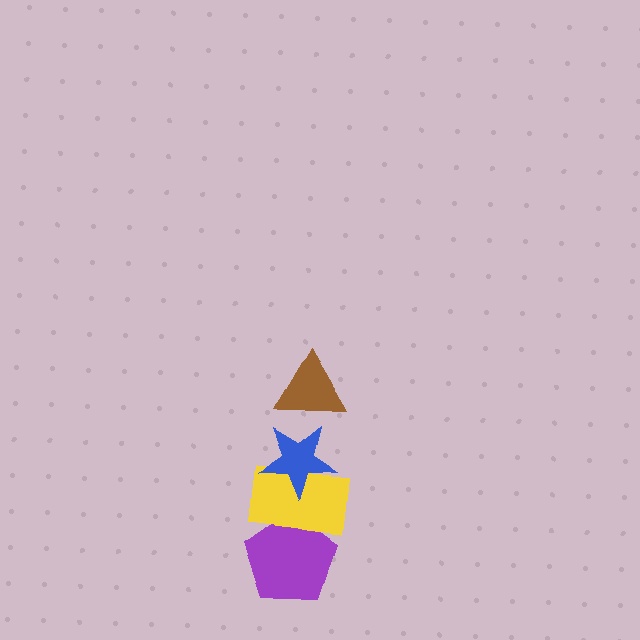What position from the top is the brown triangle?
The brown triangle is 1st from the top.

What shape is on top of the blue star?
The brown triangle is on top of the blue star.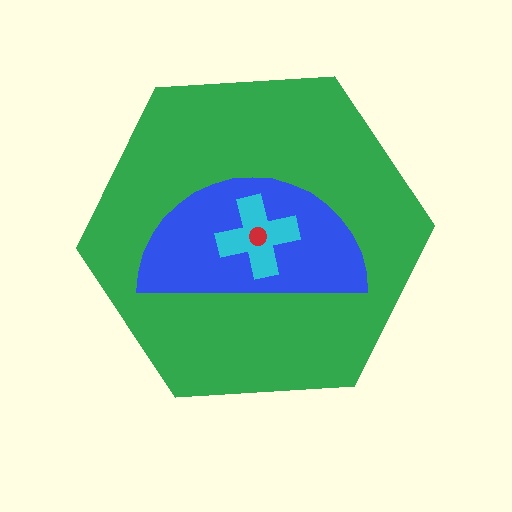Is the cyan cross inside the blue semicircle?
Yes.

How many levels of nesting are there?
4.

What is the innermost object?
The red circle.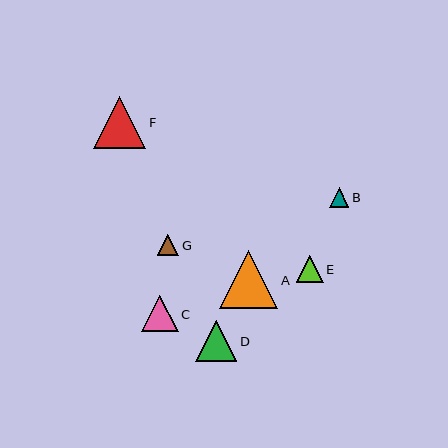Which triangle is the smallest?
Triangle B is the smallest with a size of approximately 19 pixels.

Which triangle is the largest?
Triangle A is the largest with a size of approximately 58 pixels.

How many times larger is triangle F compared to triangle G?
Triangle F is approximately 2.5 times the size of triangle G.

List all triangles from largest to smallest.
From largest to smallest: A, F, D, C, E, G, B.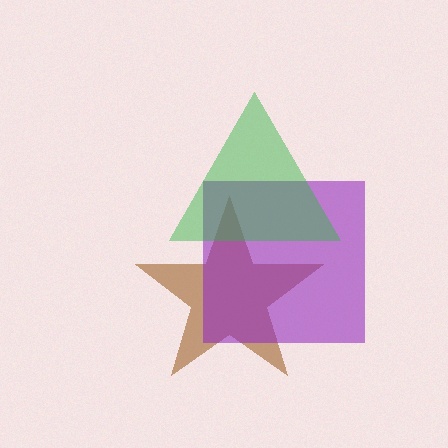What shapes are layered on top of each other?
The layered shapes are: a brown star, a purple square, a green triangle.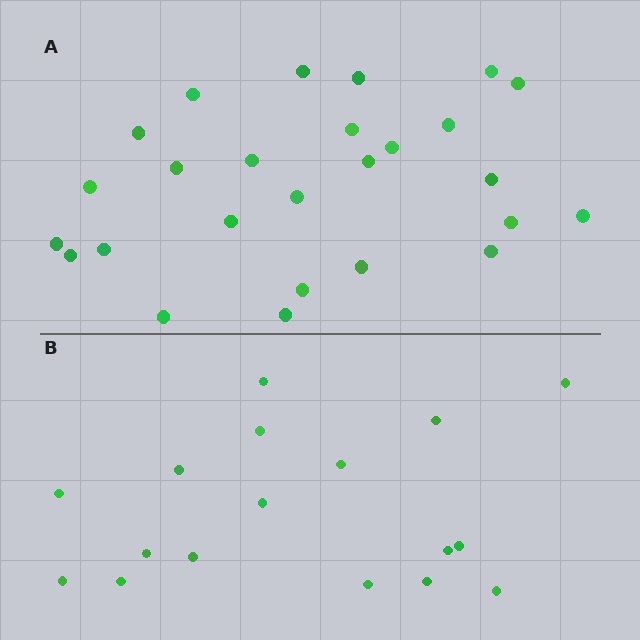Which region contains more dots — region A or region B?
Region A (the top region) has more dots.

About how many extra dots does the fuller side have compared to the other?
Region A has roughly 8 or so more dots than region B.